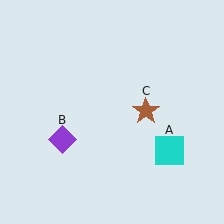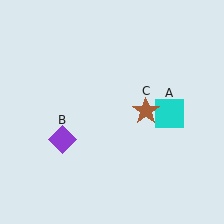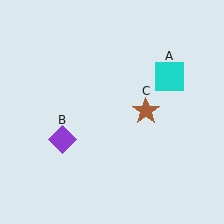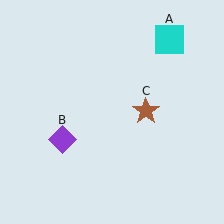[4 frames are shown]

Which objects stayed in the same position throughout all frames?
Purple diamond (object B) and brown star (object C) remained stationary.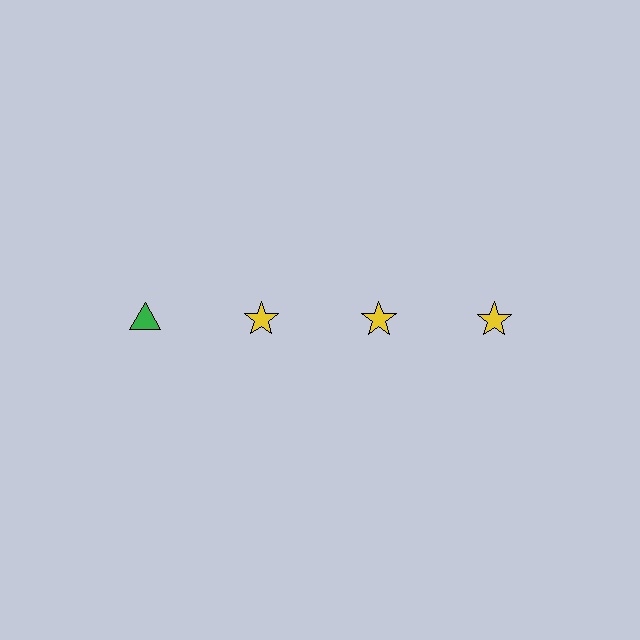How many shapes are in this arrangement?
There are 4 shapes arranged in a grid pattern.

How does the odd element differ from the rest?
It differs in both color (green instead of yellow) and shape (triangle instead of star).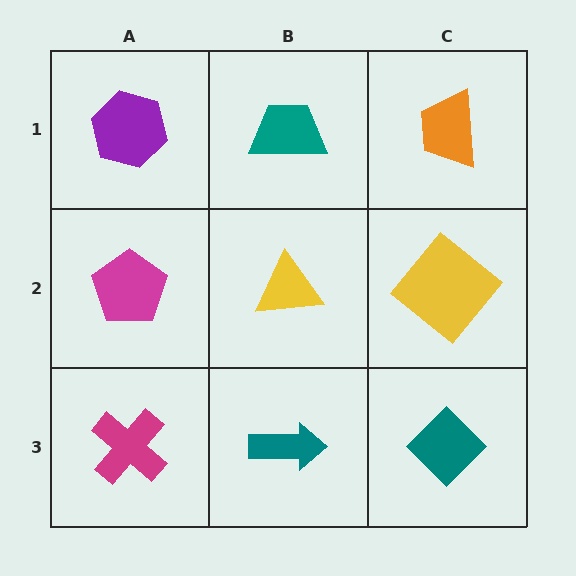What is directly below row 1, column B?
A yellow triangle.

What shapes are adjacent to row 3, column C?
A yellow diamond (row 2, column C), a teal arrow (row 3, column B).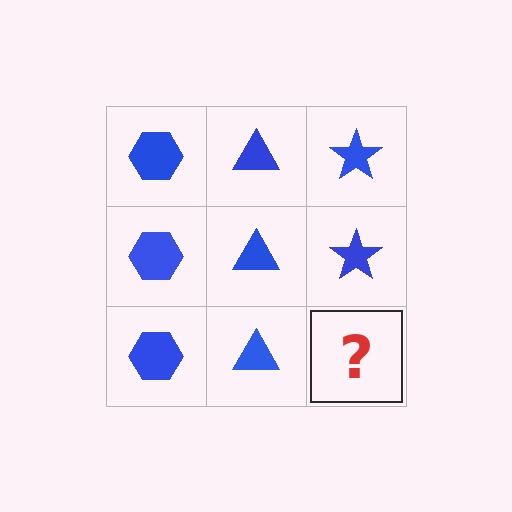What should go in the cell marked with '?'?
The missing cell should contain a blue star.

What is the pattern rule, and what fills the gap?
The rule is that each column has a consistent shape. The gap should be filled with a blue star.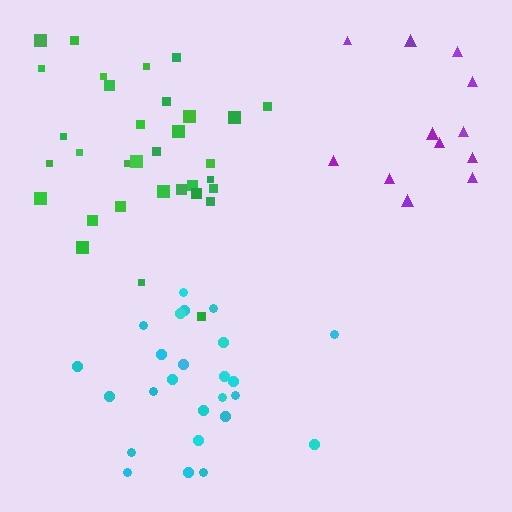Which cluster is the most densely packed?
Cyan.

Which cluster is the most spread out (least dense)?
Purple.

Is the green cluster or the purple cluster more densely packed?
Green.